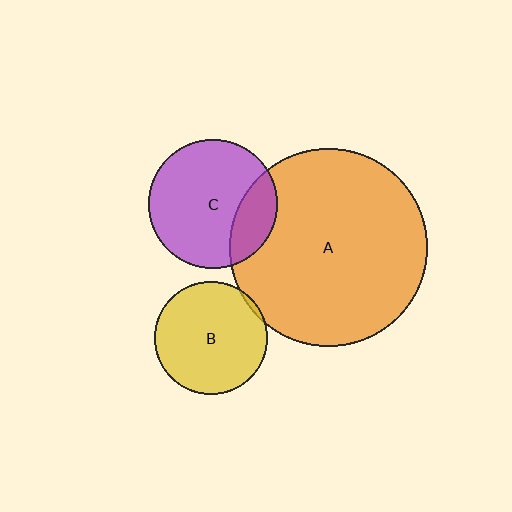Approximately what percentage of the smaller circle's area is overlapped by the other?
Approximately 20%.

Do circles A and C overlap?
Yes.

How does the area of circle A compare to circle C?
Approximately 2.3 times.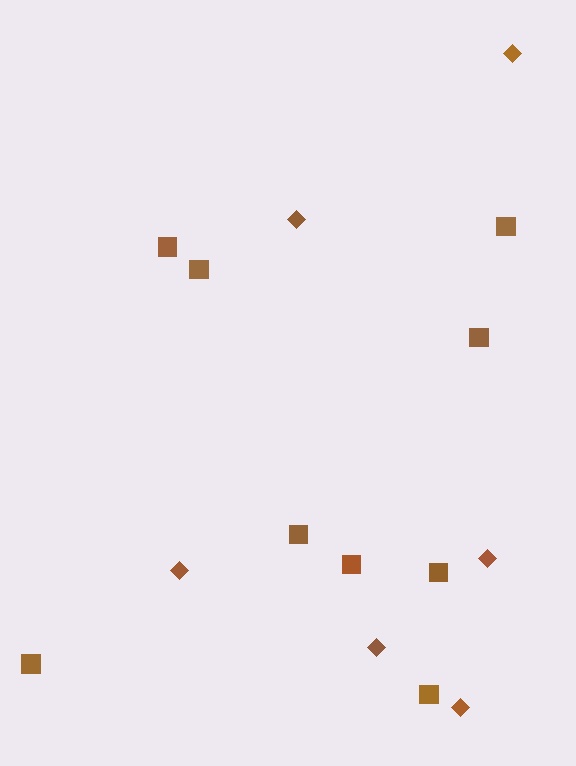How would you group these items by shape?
There are 2 groups: one group of diamonds (6) and one group of squares (9).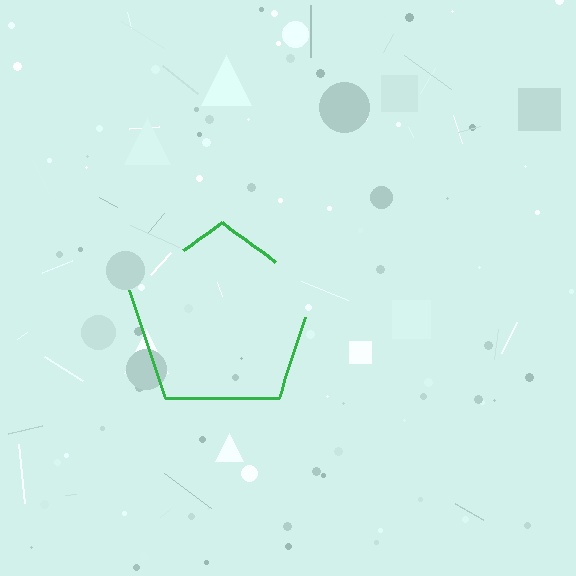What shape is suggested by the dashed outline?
The dashed outline suggests a pentagon.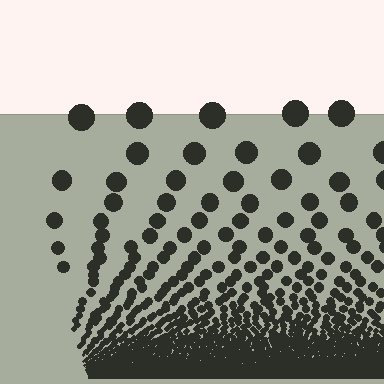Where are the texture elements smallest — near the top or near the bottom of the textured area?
Near the bottom.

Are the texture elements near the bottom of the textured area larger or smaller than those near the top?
Smaller. The gradient is inverted — elements near the bottom are smaller and denser.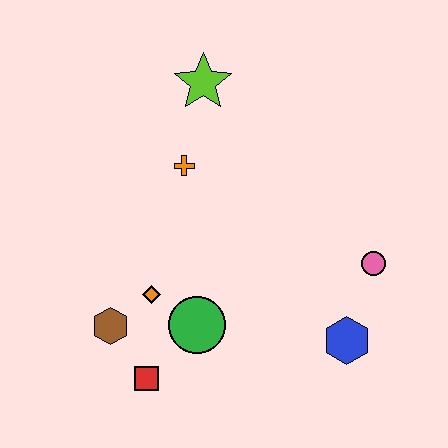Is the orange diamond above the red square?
Yes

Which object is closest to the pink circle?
The blue hexagon is closest to the pink circle.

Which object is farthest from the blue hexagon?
The lime star is farthest from the blue hexagon.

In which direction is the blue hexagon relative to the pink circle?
The blue hexagon is below the pink circle.